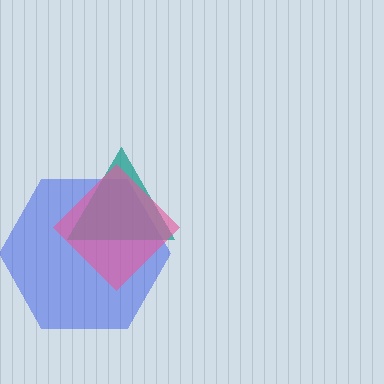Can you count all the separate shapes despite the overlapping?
Yes, there are 3 separate shapes.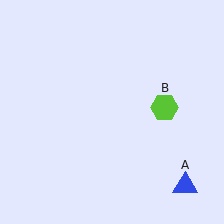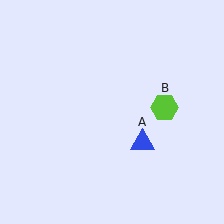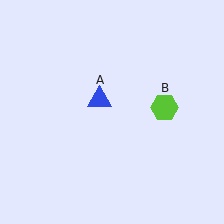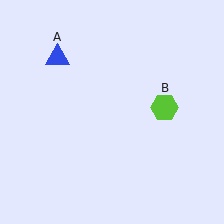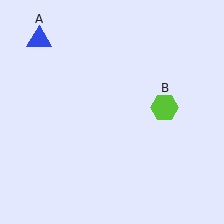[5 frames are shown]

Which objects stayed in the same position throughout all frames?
Lime hexagon (object B) remained stationary.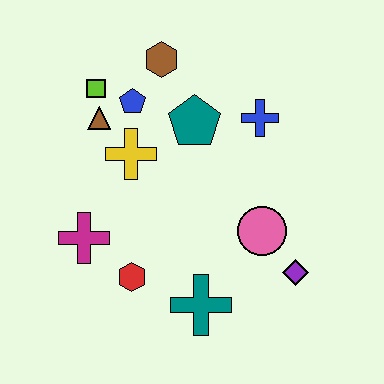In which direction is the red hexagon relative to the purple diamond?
The red hexagon is to the left of the purple diamond.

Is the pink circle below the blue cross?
Yes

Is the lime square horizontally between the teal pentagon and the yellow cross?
No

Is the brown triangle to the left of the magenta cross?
No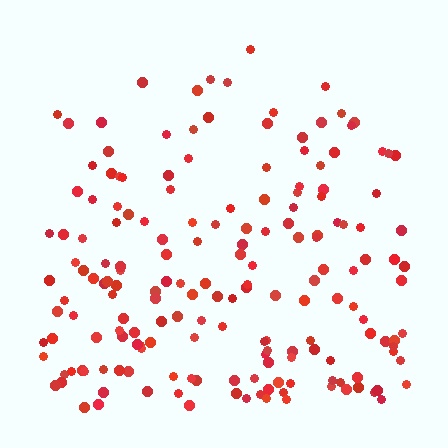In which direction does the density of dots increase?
From top to bottom, with the bottom side densest.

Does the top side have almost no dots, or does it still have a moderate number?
Still a moderate number, just noticeably fewer than the bottom.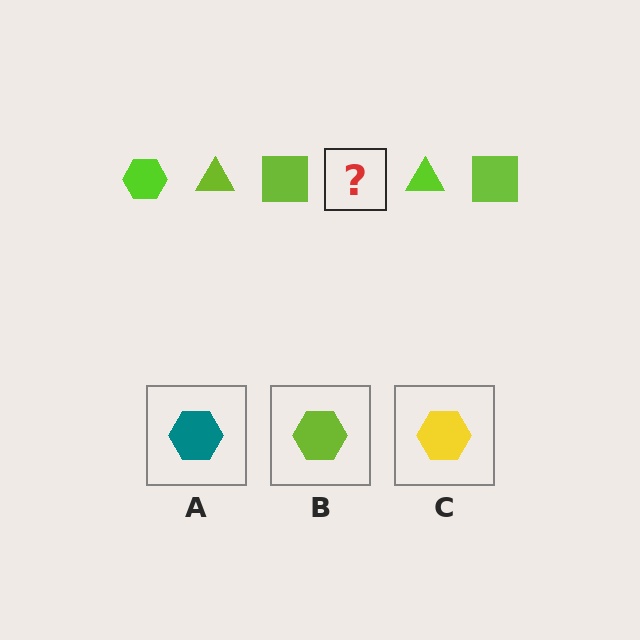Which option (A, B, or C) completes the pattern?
B.